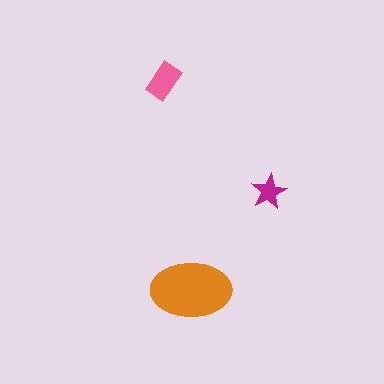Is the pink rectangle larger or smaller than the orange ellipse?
Smaller.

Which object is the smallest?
The magenta star.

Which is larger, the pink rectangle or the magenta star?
The pink rectangle.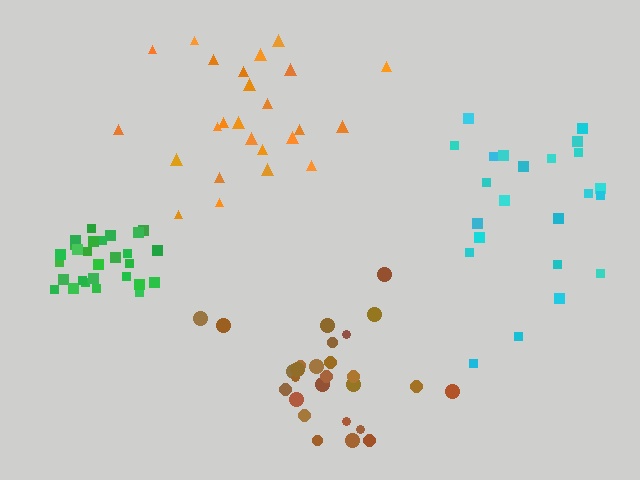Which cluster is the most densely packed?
Green.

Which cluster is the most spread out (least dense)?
Cyan.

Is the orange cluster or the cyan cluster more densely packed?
Orange.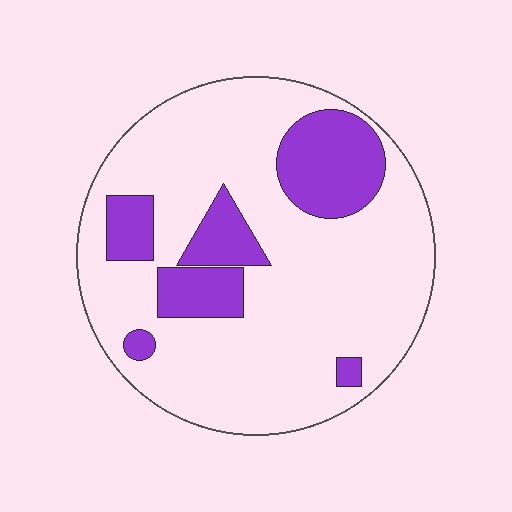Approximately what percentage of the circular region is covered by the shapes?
Approximately 20%.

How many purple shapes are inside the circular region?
6.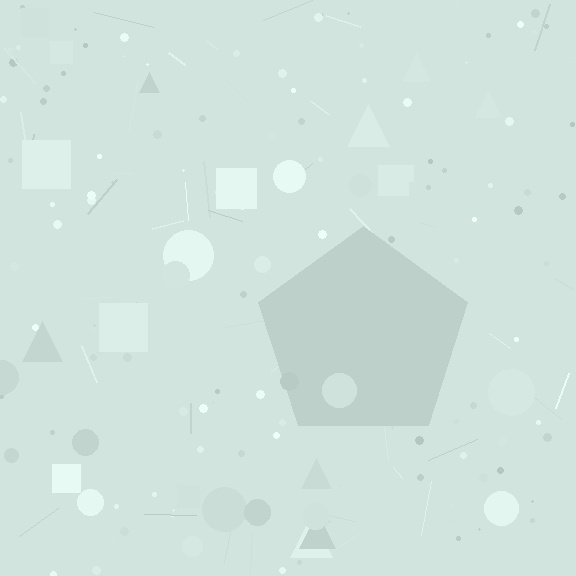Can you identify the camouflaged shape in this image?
The camouflaged shape is a pentagon.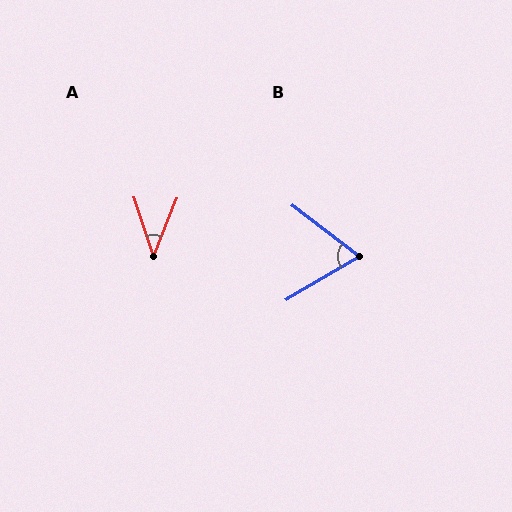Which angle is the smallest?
A, at approximately 40 degrees.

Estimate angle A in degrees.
Approximately 40 degrees.